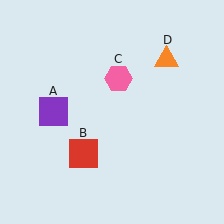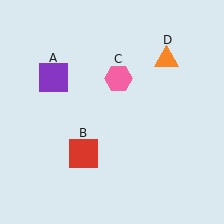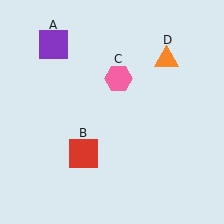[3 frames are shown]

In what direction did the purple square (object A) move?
The purple square (object A) moved up.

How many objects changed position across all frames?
1 object changed position: purple square (object A).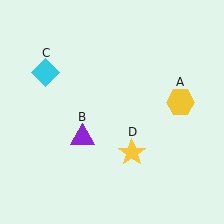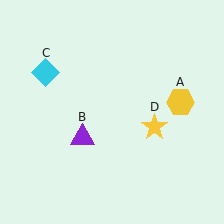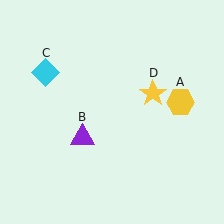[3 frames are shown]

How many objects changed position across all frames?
1 object changed position: yellow star (object D).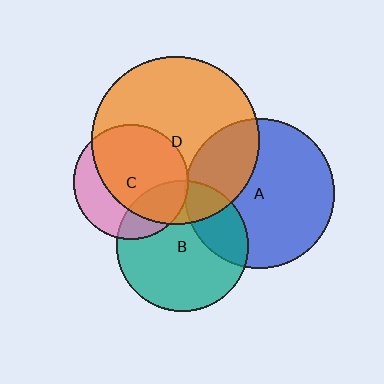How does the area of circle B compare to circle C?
Approximately 1.3 times.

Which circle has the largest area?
Circle D (orange).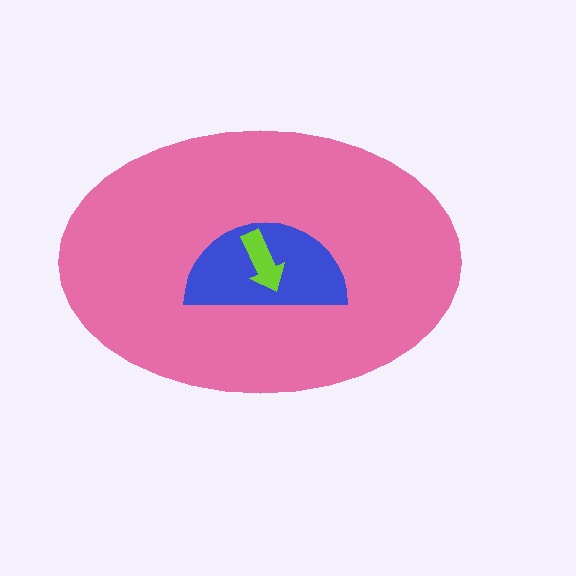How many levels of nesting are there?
3.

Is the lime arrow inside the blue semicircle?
Yes.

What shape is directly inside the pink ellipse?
The blue semicircle.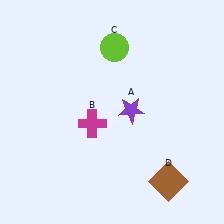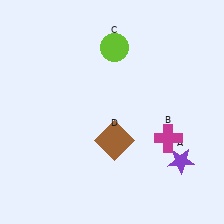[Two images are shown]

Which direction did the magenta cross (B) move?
The magenta cross (B) moved right.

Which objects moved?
The objects that moved are: the purple star (A), the magenta cross (B), the brown square (D).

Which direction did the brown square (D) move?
The brown square (D) moved left.